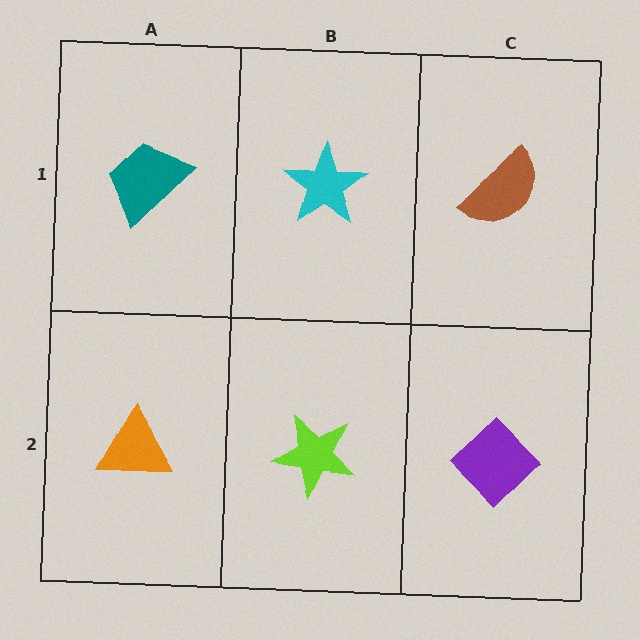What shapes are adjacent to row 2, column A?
A teal trapezoid (row 1, column A), a lime star (row 2, column B).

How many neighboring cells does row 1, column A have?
2.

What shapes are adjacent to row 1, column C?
A purple diamond (row 2, column C), a cyan star (row 1, column B).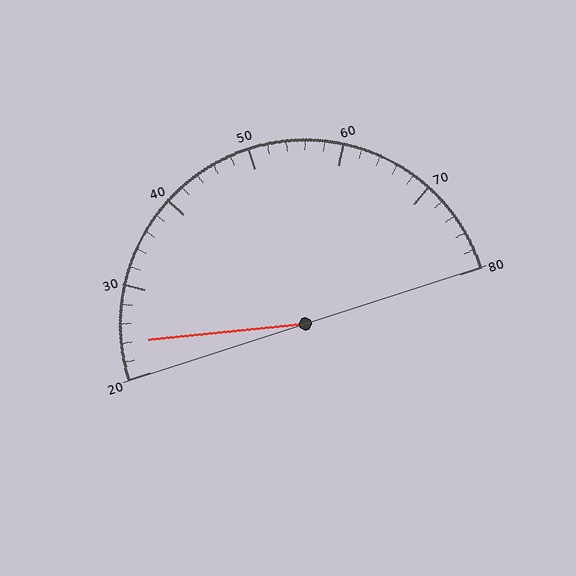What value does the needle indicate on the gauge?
The needle indicates approximately 24.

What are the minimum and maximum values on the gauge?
The gauge ranges from 20 to 80.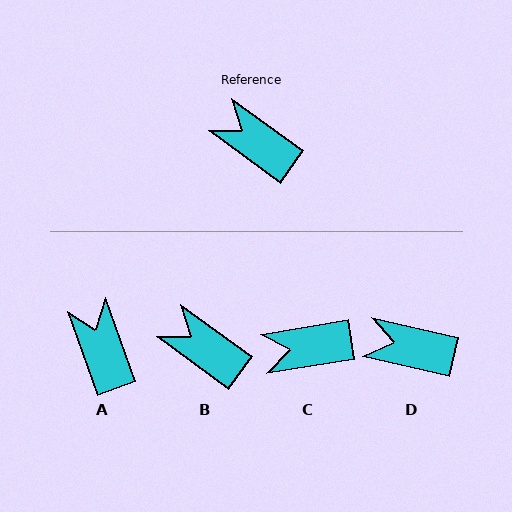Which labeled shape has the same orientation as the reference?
B.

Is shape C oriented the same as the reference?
No, it is off by about 45 degrees.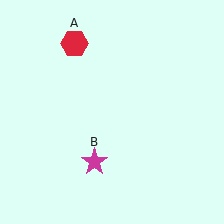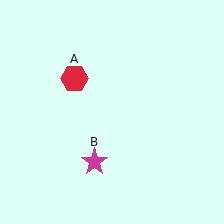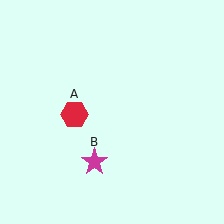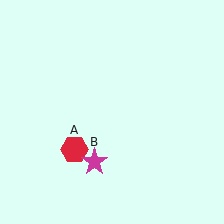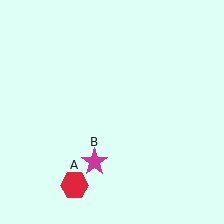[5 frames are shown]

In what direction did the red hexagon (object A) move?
The red hexagon (object A) moved down.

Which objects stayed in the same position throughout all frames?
Magenta star (object B) remained stationary.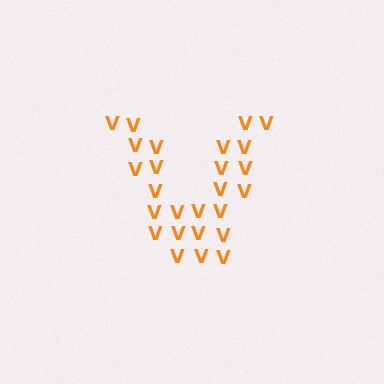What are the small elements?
The small elements are letter V's.